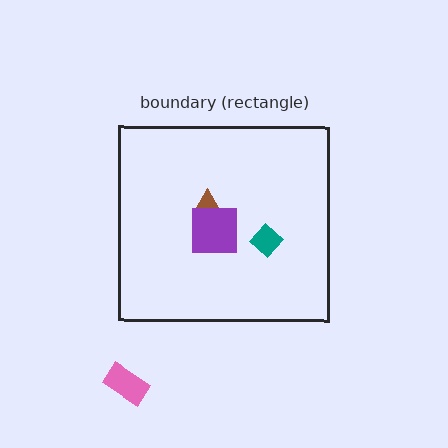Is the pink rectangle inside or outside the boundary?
Outside.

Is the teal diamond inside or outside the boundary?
Inside.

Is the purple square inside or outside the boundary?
Inside.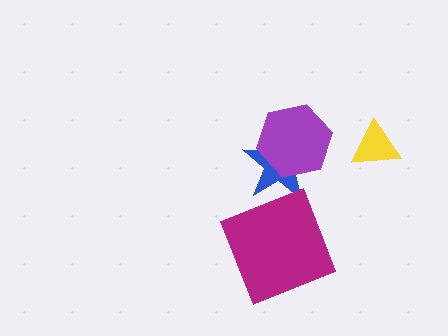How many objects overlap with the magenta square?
0 objects overlap with the magenta square.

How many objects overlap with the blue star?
1 object overlaps with the blue star.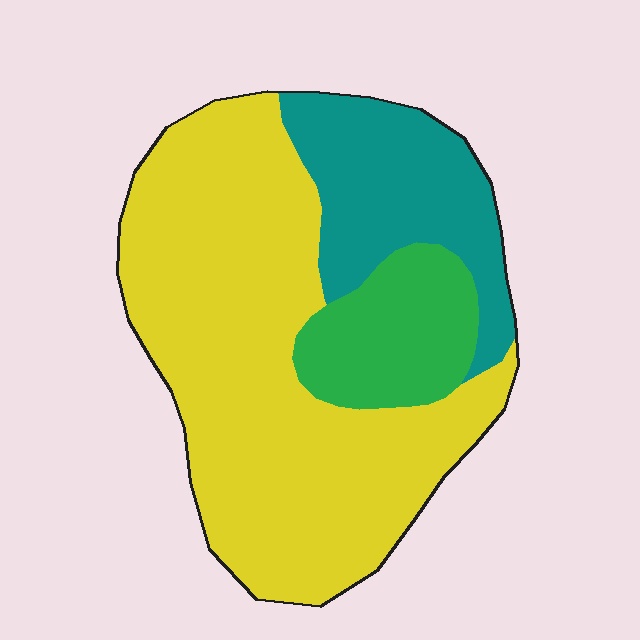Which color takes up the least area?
Green, at roughly 15%.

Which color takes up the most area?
Yellow, at roughly 65%.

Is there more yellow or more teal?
Yellow.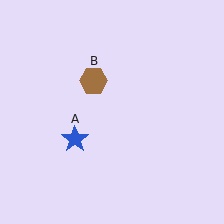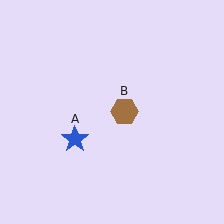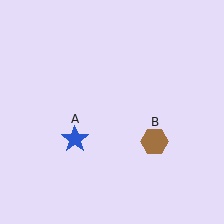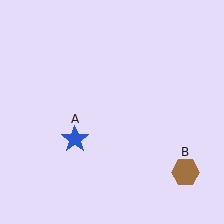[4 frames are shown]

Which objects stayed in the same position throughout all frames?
Blue star (object A) remained stationary.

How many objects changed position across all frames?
1 object changed position: brown hexagon (object B).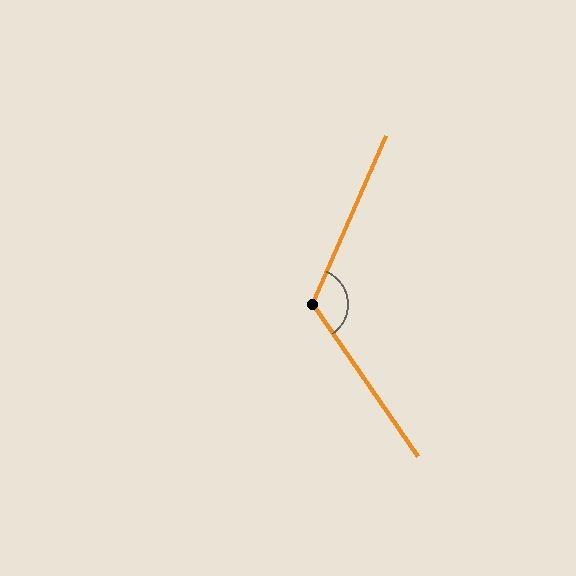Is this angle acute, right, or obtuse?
It is obtuse.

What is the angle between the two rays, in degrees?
Approximately 122 degrees.